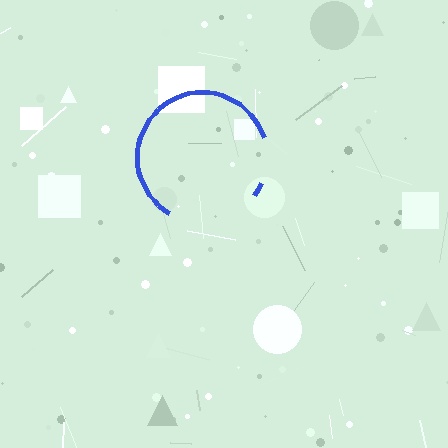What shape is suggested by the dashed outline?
The dashed outline suggests a circle.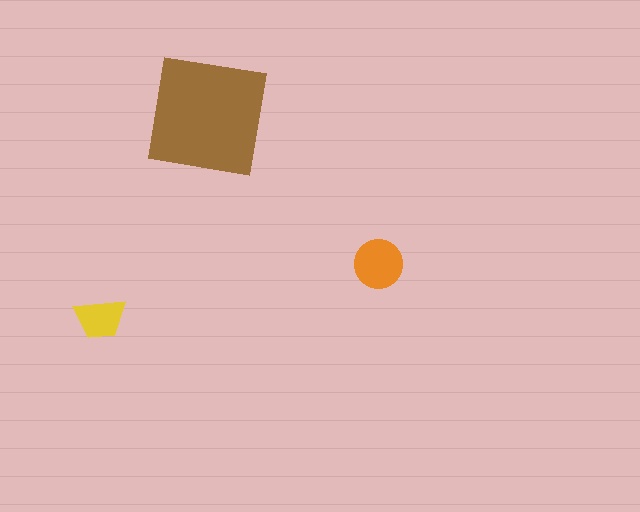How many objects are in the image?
There are 3 objects in the image.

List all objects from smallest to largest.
The yellow trapezoid, the orange circle, the brown square.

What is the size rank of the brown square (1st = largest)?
1st.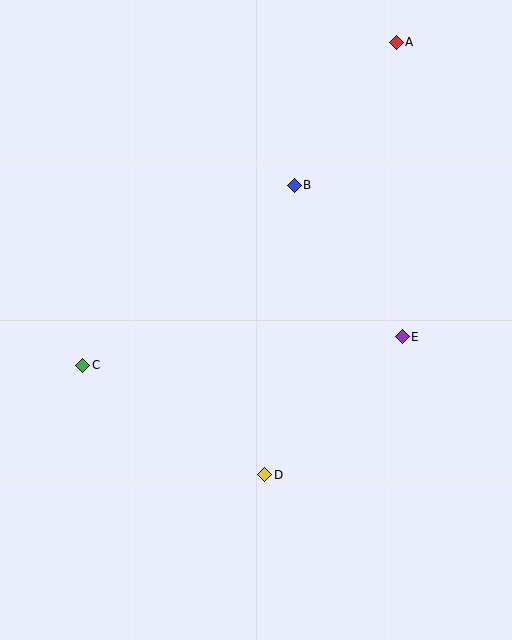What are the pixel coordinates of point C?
Point C is at (83, 365).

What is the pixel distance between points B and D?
The distance between B and D is 291 pixels.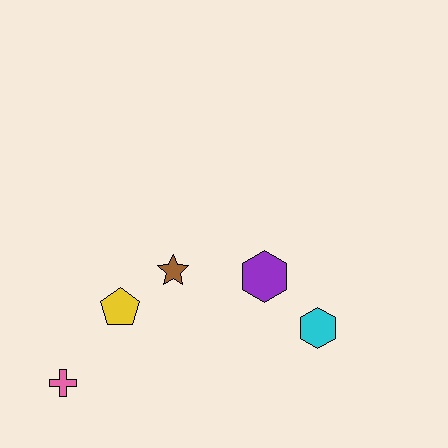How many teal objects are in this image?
There are no teal objects.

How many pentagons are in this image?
There is 1 pentagon.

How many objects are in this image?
There are 5 objects.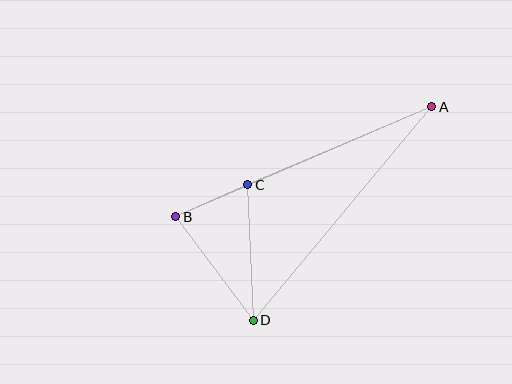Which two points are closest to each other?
Points B and C are closest to each other.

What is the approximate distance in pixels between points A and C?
The distance between A and C is approximately 200 pixels.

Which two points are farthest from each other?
Points A and B are farthest from each other.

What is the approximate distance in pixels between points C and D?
The distance between C and D is approximately 135 pixels.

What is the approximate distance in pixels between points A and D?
The distance between A and D is approximately 278 pixels.